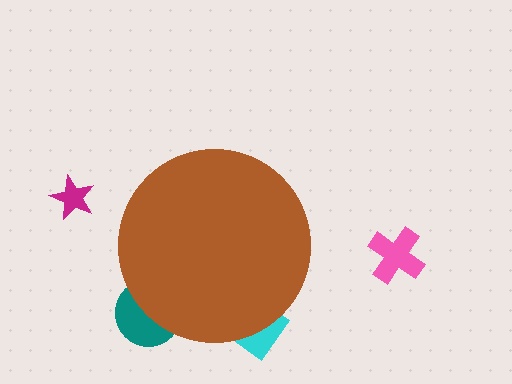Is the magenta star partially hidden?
No, the magenta star is fully visible.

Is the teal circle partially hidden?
Yes, the teal circle is partially hidden behind the brown circle.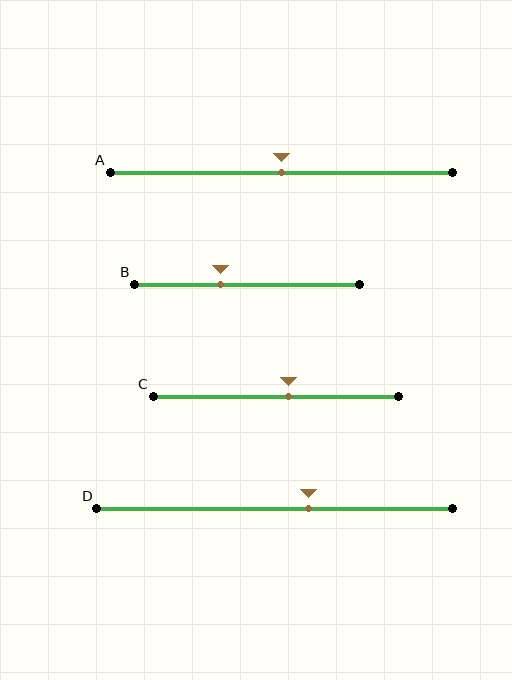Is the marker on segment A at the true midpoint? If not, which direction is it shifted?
Yes, the marker on segment A is at the true midpoint.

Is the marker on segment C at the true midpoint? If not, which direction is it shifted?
No, the marker on segment C is shifted to the right by about 5% of the segment length.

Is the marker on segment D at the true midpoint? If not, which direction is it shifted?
No, the marker on segment D is shifted to the right by about 9% of the segment length.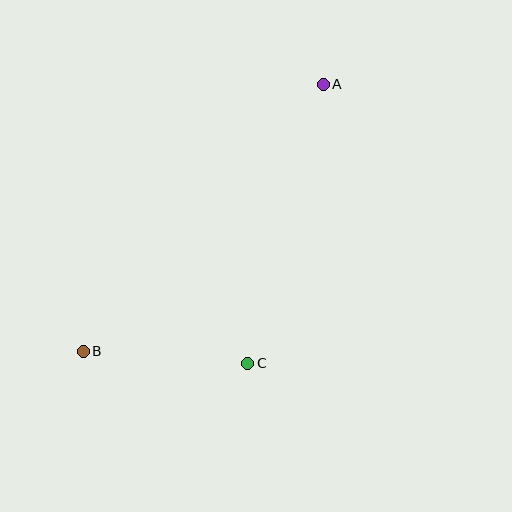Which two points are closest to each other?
Points B and C are closest to each other.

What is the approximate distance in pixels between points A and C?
The distance between A and C is approximately 289 pixels.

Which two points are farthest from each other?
Points A and B are farthest from each other.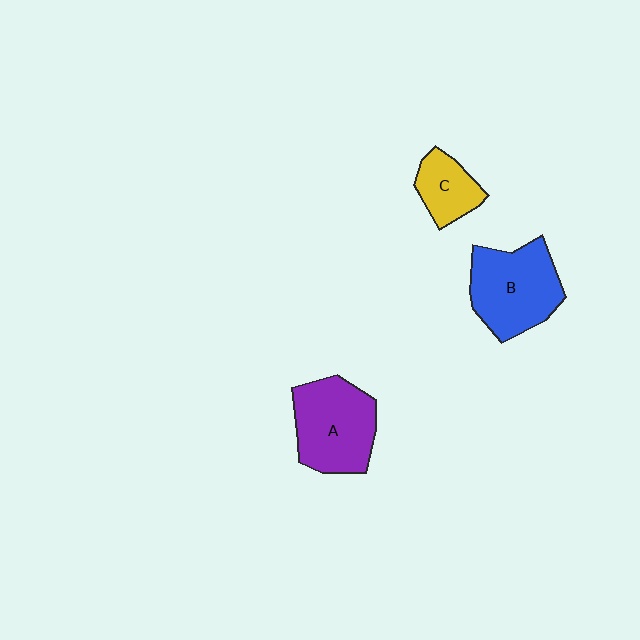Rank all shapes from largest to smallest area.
From largest to smallest: B (blue), A (purple), C (yellow).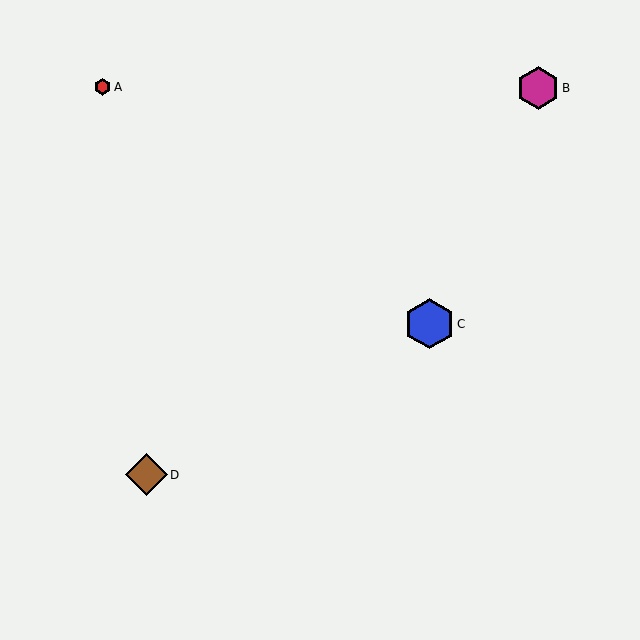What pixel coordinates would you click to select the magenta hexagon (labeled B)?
Click at (538, 88) to select the magenta hexagon B.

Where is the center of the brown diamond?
The center of the brown diamond is at (146, 475).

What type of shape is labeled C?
Shape C is a blue hexagon.